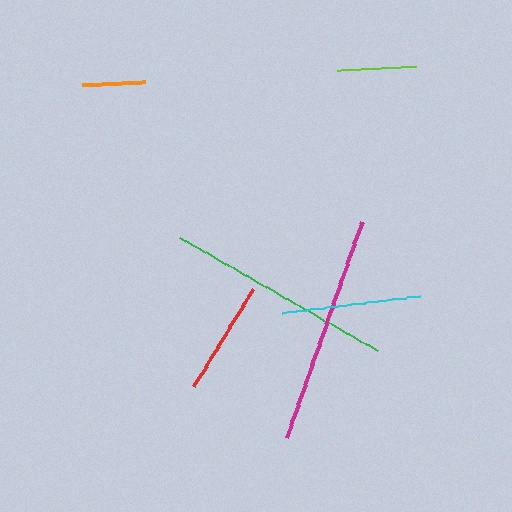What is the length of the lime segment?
The lime segment is approximately 79 pixels long.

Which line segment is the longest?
The magenta line is the longest at approximately 229 pixels.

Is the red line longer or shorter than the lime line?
The red line is longer than the lime line.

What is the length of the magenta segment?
The magenta segment is approximately 229 pixels long.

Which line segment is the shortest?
The orange line is the shortest at approximately 63 pixels.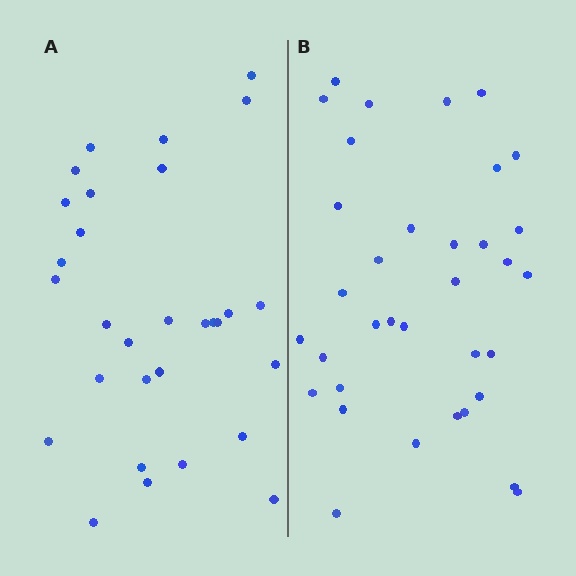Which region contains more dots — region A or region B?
Region B (the right region) has more dots.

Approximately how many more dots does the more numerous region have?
Region B has about 5 more dots than region A.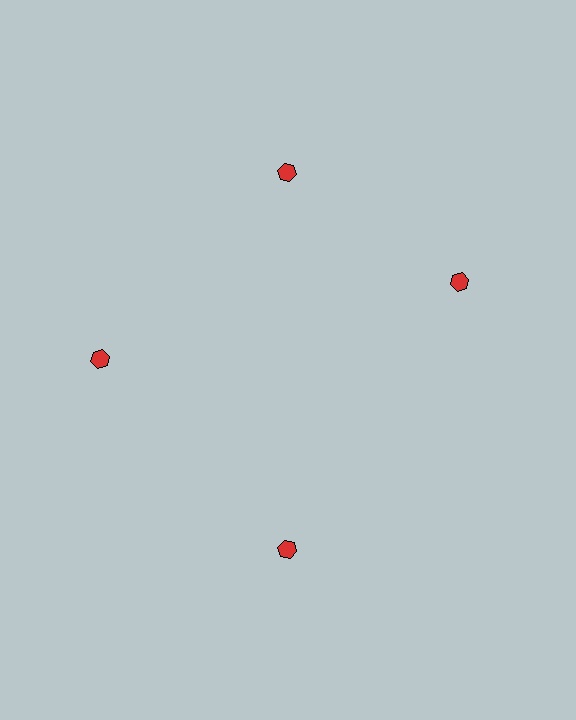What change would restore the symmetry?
The symmetry would be restored by rotating it back into even spacing with its neighbors so that all 4 hexagons sit at equal angles and equal distance from the center.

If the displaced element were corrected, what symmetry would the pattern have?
It would have 4-fold rotational symmetry — the pattern would map onto itself every 90 degrees.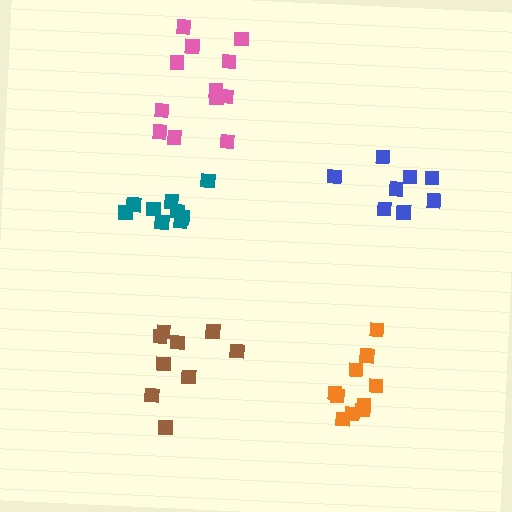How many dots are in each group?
Group 1: 9 dots, Group 2: 10 dots, Group 3: 10 dots, Group 4: 8 dots, Group 5: 12 dots (49 total).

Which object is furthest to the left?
The teal cluster is leftmost.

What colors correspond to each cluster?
The clusters are colored: brown, orange, teal, blue, pink.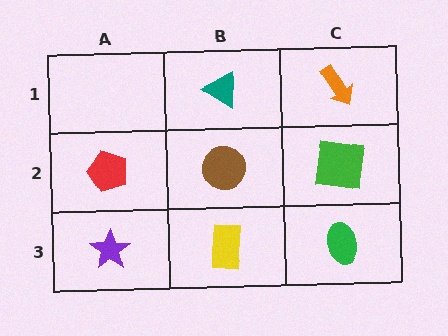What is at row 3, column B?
A yellow rectangle.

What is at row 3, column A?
A purple star.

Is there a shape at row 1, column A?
No, that cell is empty.